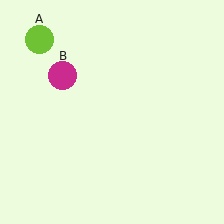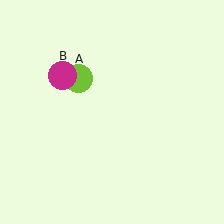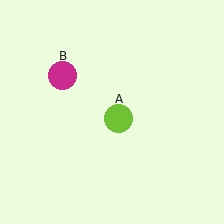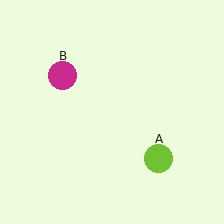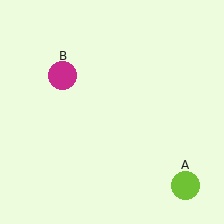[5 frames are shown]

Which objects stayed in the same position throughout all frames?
Magenta circle (object B) remained stationary.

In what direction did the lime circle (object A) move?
The lime circle (object A) moved down and to the right.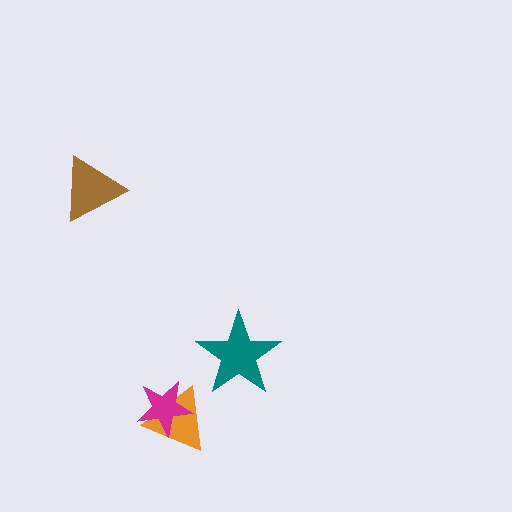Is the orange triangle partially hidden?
Yes, it is partially covered by another shape.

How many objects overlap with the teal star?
0 objects overlap with the teal star.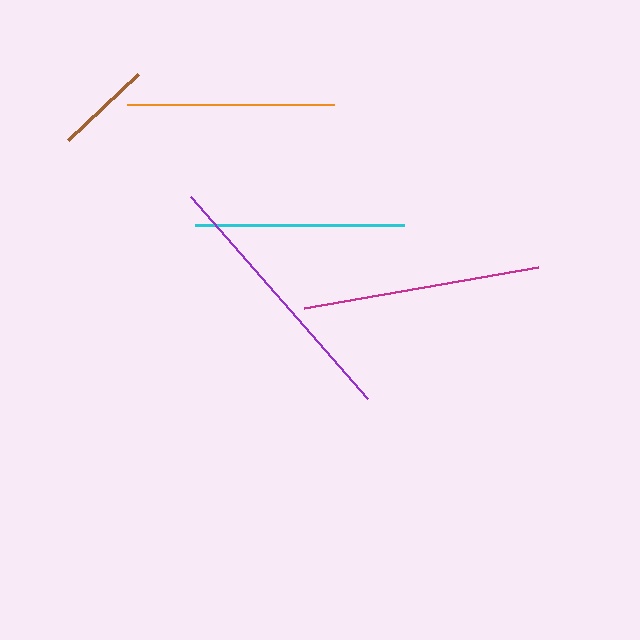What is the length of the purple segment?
The purple segment is approximately 269 pixels long.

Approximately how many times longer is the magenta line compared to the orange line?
The magenta line is approximately 1.1 times the length of the orange line.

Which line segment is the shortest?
The brown line is the shortest at approximately 96 pixels.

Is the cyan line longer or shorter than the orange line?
The cyan line is longer than the orange line.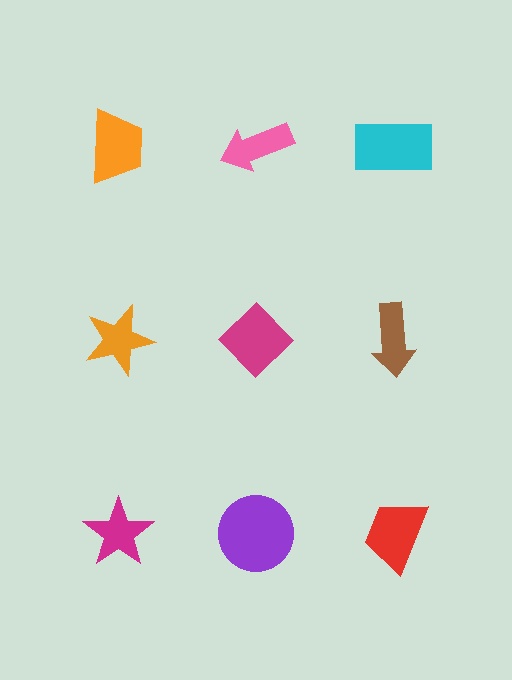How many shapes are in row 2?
3 shapes.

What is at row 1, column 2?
A pink arrow.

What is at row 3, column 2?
A purple circle.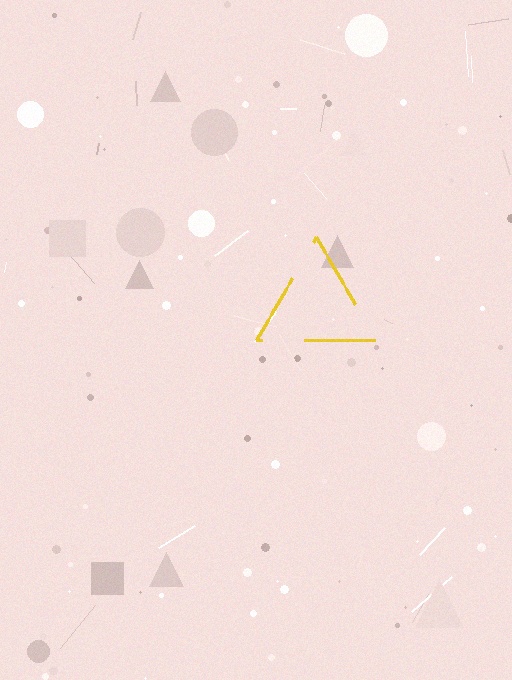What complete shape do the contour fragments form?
The contour fragments form a triangle.